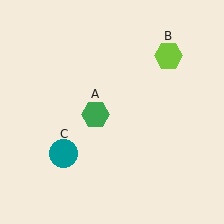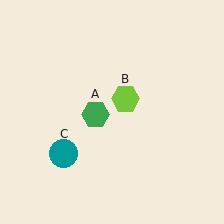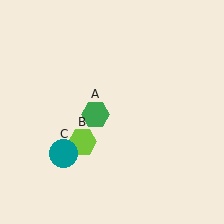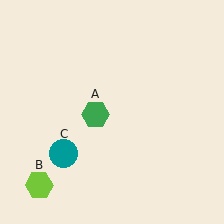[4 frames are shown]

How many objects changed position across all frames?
1 object changed position: lime hexagon (object B).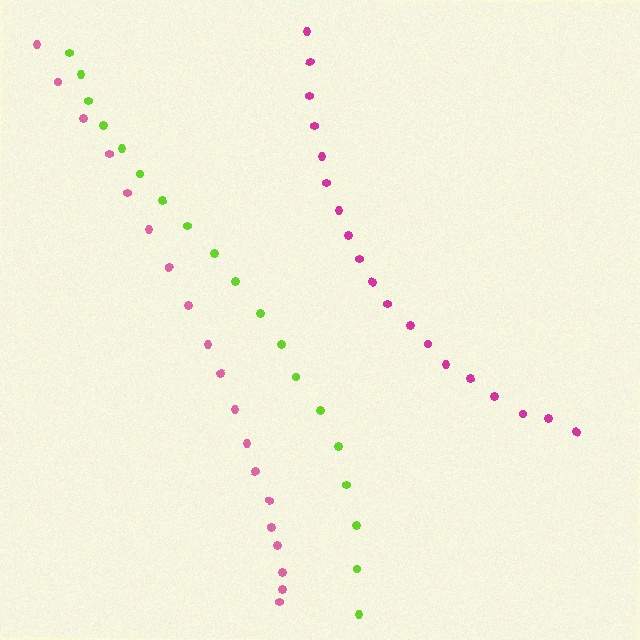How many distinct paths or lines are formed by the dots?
There are 3 distinct paths.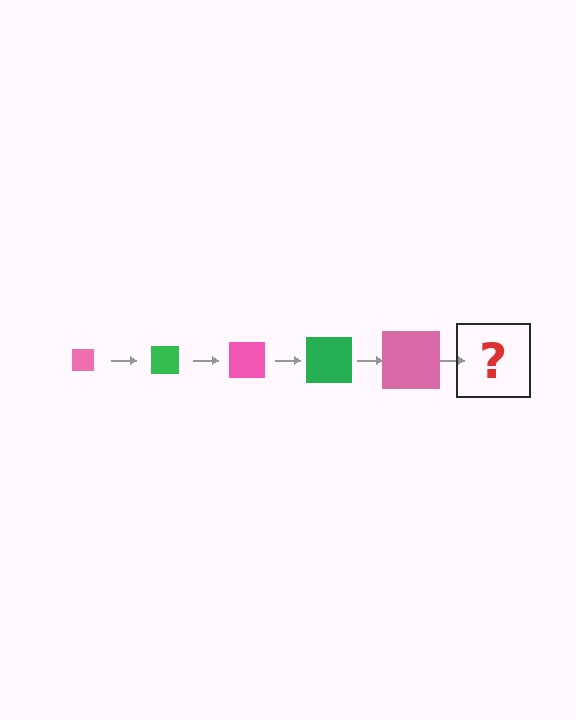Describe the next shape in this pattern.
It should be a green square, larger than the previous one.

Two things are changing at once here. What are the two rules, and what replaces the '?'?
The two rules are that the square grows larger each step and the color cycles through pink and green. The '?' should be a green square, larger than the previous one.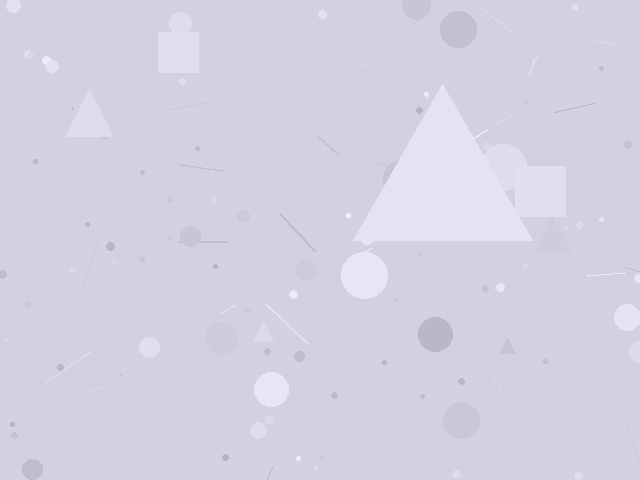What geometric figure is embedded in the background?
A triangle is embedded in the background.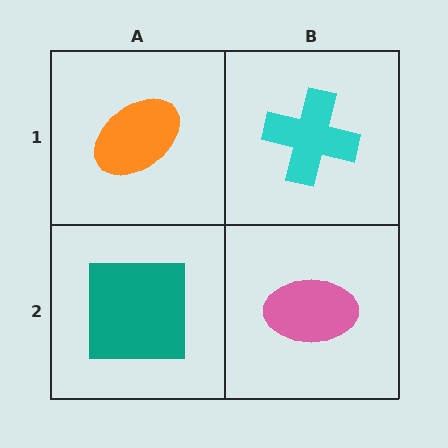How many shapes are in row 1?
2 shapes.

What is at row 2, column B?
A pink ellipse.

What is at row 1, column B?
A cyan cross.